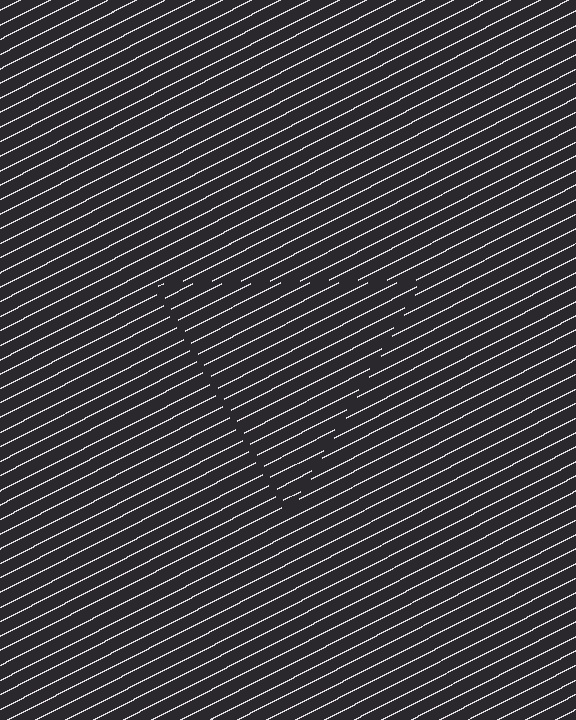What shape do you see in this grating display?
An illusory triangle. The interior of the shape contains the same grating, shifted by half a period — the contour is defined by the phase discontinuity where line-ends from the inner and outer gratings abut.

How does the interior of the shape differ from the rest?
The interior of the shape contains the same grating, shifted by half a period — the contour is defined by the phase discontinuity where line-ends from the inner and outer gratings abut.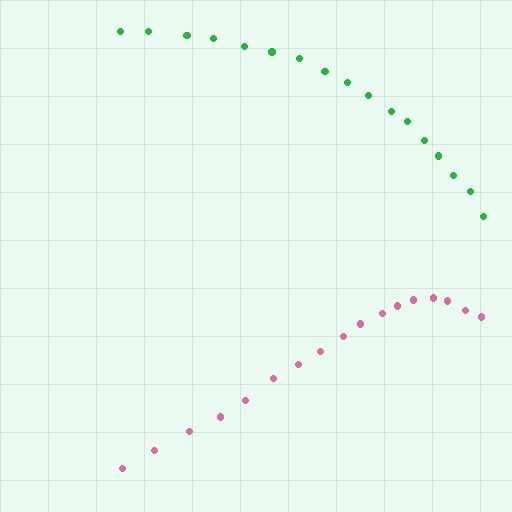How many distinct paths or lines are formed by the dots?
There are 2 distinct paths.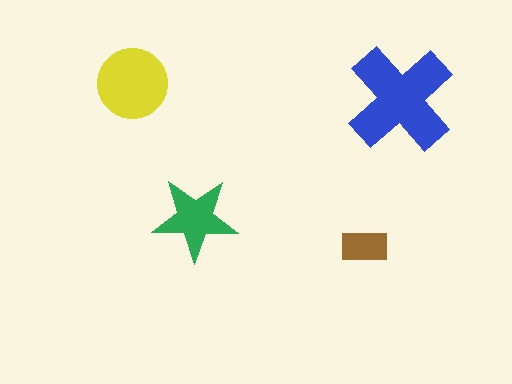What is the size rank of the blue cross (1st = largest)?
1st.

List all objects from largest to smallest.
The blue cross, the yellow circle, the green star, the brown rectangle.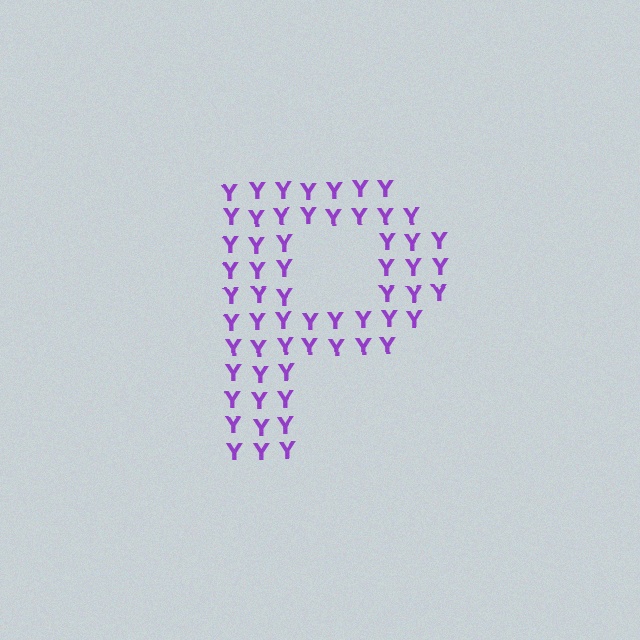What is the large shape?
The large shape is the letter P.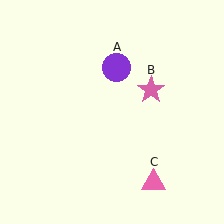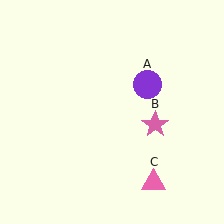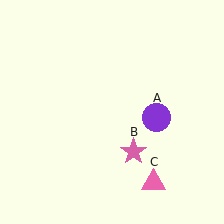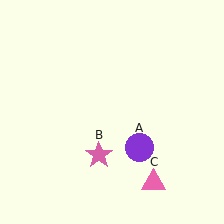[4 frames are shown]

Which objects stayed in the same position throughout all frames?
Pink triangle (object C) remained stationary.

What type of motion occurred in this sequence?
The purple circle (object A), pink star (object B) rotated clockwise around the center of the scene.